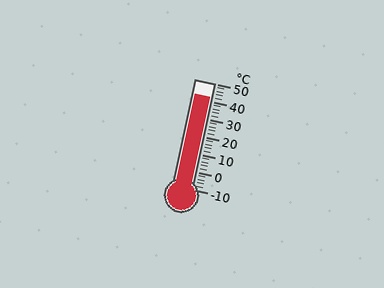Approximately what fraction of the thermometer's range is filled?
The thermometer is filled to approximately 85% of its range.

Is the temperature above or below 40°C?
The temperature is above 40°C.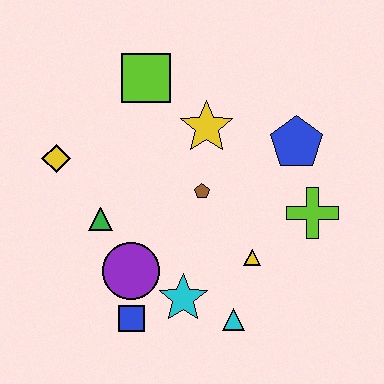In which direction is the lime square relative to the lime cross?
The lime square is to the left of the lime cross.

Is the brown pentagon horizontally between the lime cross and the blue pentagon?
No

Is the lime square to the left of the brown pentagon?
Yes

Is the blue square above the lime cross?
No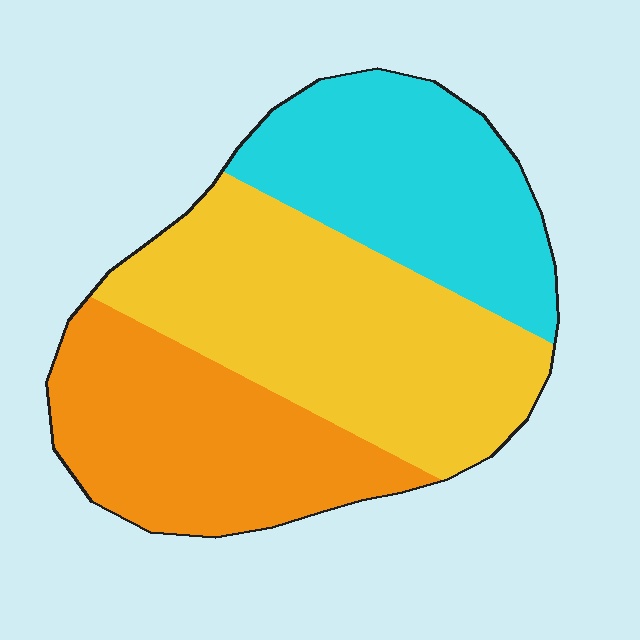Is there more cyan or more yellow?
Yellow.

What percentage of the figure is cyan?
Cyan covers around 30% of the figure.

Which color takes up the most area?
Yellow, at roughly 40%.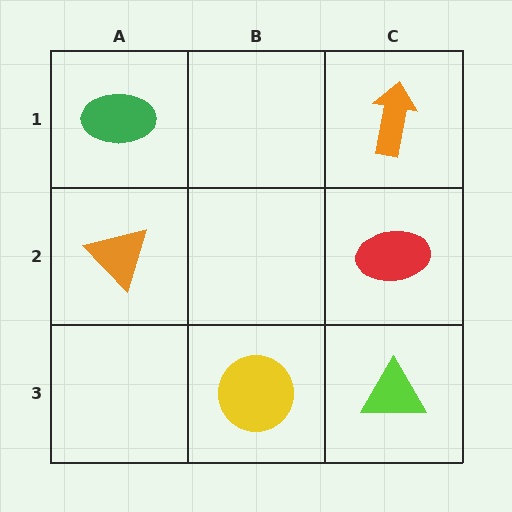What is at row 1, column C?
An orange arrow.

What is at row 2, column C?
A red ellipse.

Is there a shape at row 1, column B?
No, that cell is empty.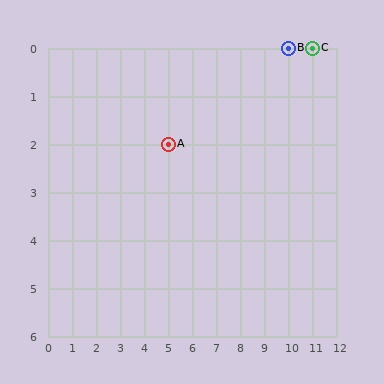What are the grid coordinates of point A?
Point A is at grid coordinates (5, 2).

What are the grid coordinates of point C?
Point C is at grid coordinates (11, 0).